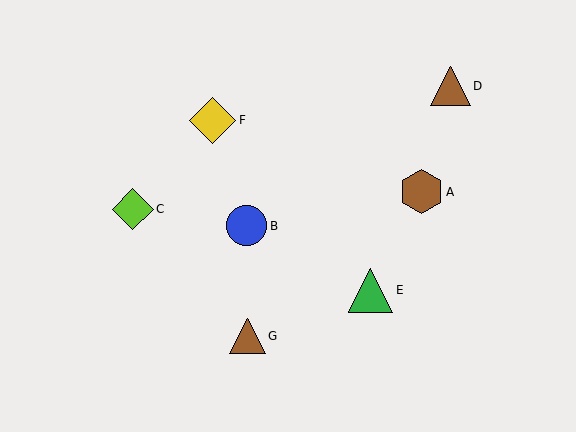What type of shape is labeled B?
Shape B is a blue circle.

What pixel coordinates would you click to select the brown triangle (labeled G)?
Click at (247, 336) to select the brown triangle G.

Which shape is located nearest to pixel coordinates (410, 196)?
The brown hexagon (labeled A) at (421, 192) is nearest to that location.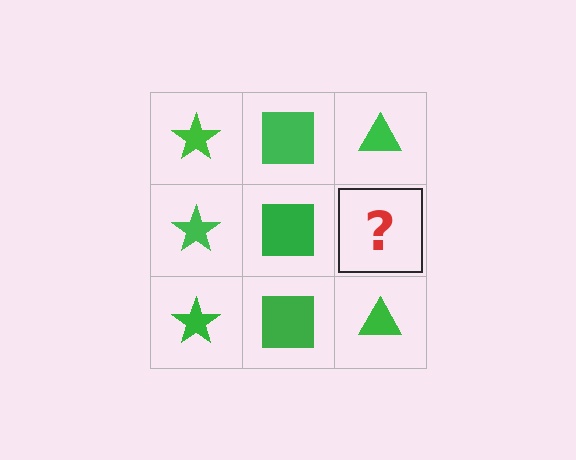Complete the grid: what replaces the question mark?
The question mark should be replaced with a green triangle.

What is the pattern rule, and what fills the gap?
The rule is that each column has a consistent shape. The gap should be filled with a green triangle.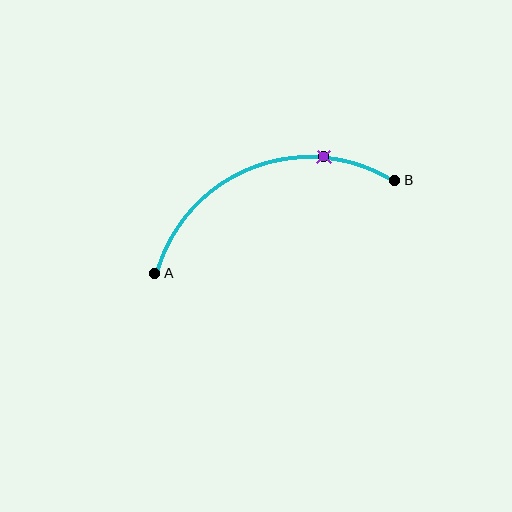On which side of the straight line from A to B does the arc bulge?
The arc bulges above the straight line connecting A and B.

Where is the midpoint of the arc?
The arc midpoint is the point on the curve farthest from the straight line joining A and B. It sits above that line.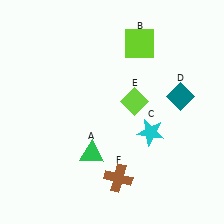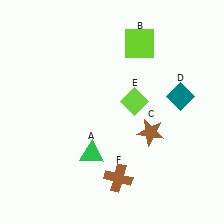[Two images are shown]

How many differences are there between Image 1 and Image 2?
There is 1 difference between the two images.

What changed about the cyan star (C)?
In Image 1, C is cyan. In Image 2, it changed to brown.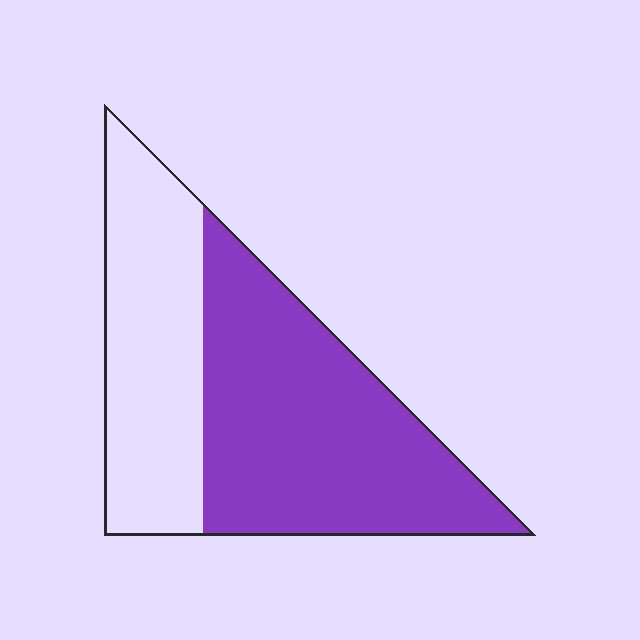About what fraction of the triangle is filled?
About three fifths (3/5).